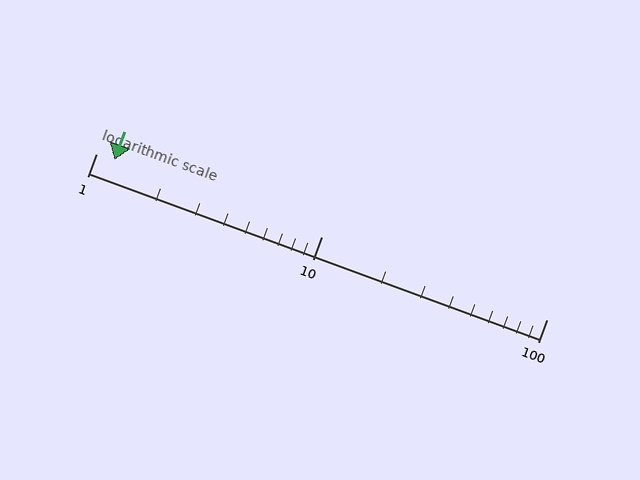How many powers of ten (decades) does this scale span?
The scale spans 2 decades, from 1 to 100.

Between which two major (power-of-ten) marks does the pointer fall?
The pointer is between 1 and 10.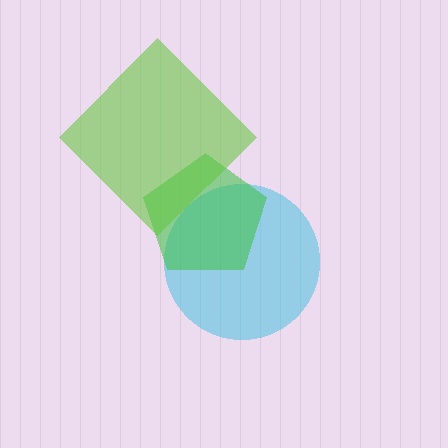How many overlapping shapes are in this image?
There are 3 overlapping shapes in the image.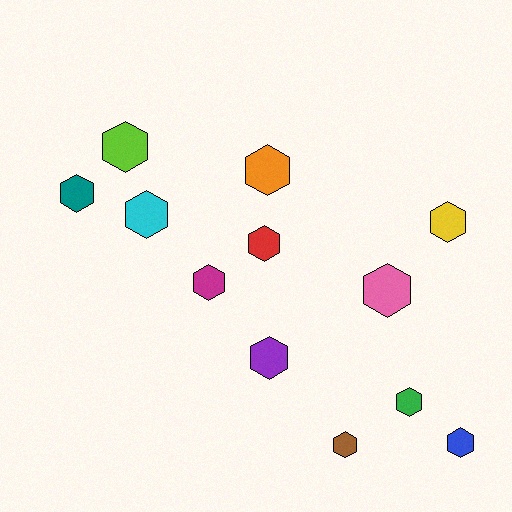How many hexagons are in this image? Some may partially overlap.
There are 12 hexagons.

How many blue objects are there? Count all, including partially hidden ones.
There is 1 blue object.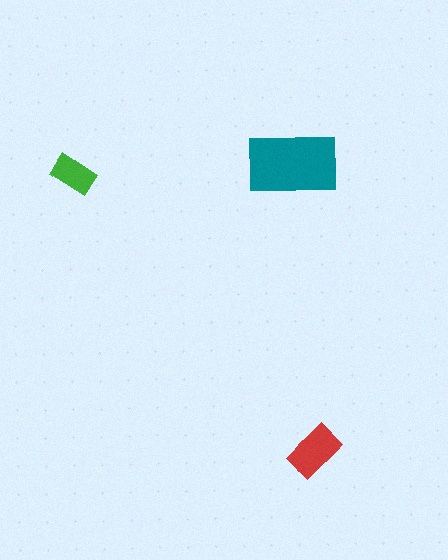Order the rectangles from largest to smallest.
the teal one, the red one, the green one.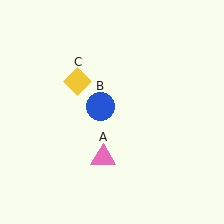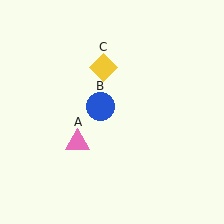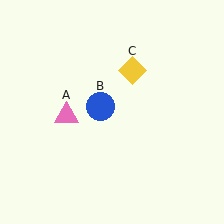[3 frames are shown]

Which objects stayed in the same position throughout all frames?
Blue circle (object B) remained stationary.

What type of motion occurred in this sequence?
The pink triangle (object A), yellow diamond (object C) rotated clockwise around the center of the scene.